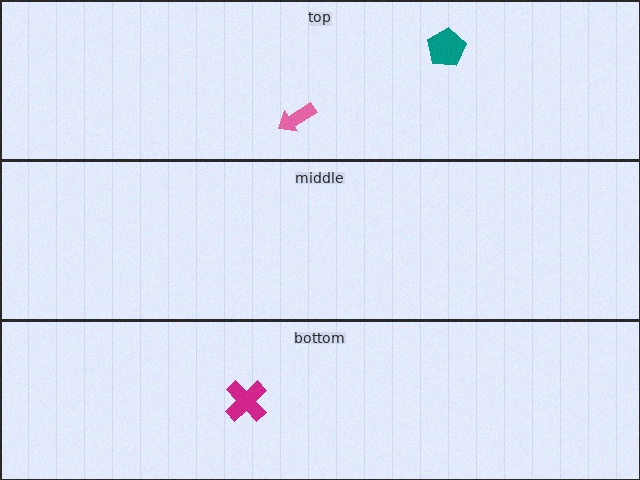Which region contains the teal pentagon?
The top region.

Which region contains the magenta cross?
The bottom region.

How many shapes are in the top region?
2.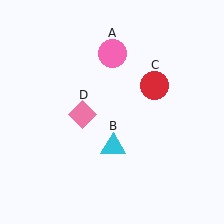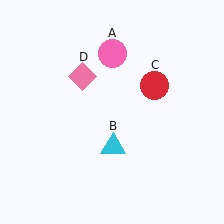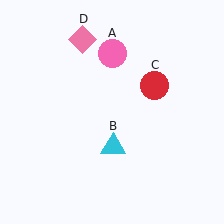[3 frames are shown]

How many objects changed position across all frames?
1 object changed position: pink diamond (object D).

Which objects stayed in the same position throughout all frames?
Pink circle (object A) and cyan triangle (object B) and red circle (object C) remained stationary.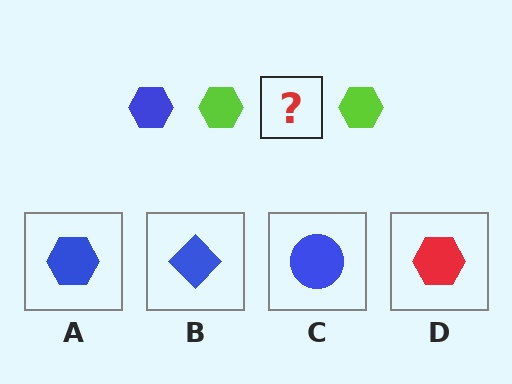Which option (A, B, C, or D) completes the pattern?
A.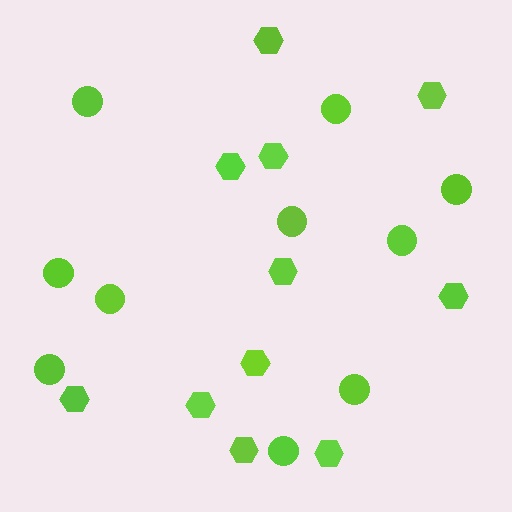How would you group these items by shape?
There are 2 groups: one group of hexagons (11) and one group of circles (10).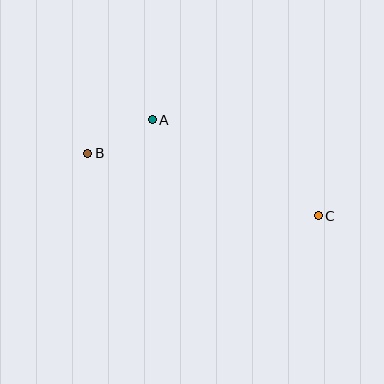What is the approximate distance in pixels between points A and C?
The distance between A and C is approximately 192 pixels.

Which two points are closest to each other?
Points A and B are closest to each other.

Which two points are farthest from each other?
Points B and C are farthest from each other.